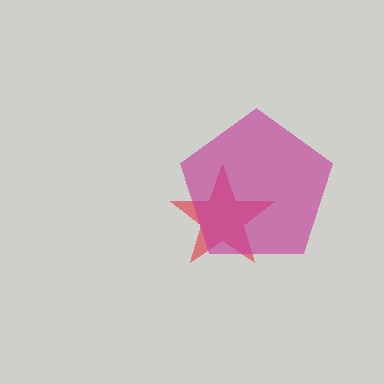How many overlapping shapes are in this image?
There are 2 overlapping shapes in the image.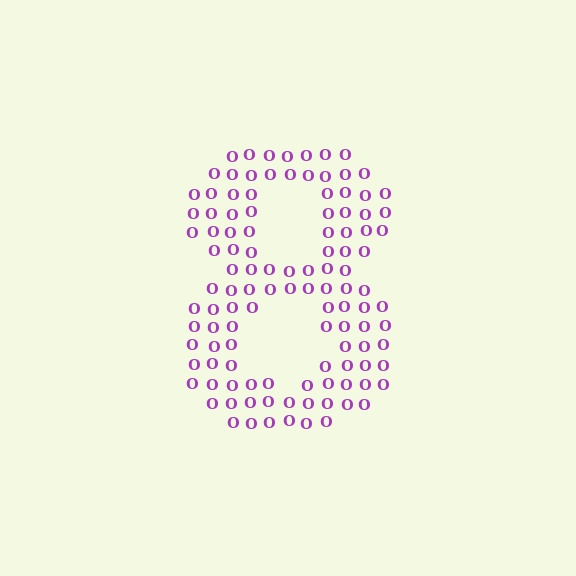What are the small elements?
The small elements are letter O's.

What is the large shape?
The large shape is the digit 8.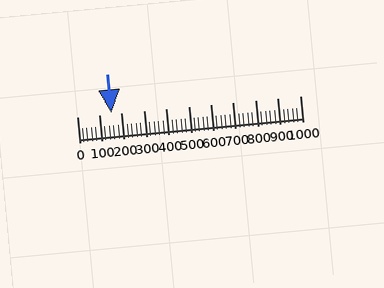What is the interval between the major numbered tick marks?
The major tick marks are spaced 100 units apart.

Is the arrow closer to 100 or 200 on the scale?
The arrow is closer to 200.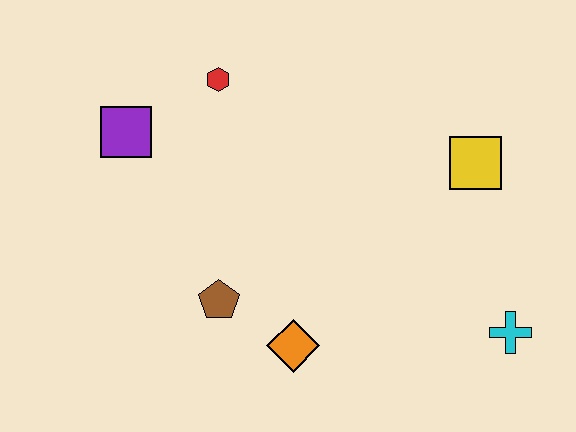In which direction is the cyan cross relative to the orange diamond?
The cyan cross is to the right of the orange diamond.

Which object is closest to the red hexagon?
The purple square is closest to the red hexagon.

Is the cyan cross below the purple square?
Yes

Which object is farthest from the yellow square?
The purple square is farthest from the yellow square.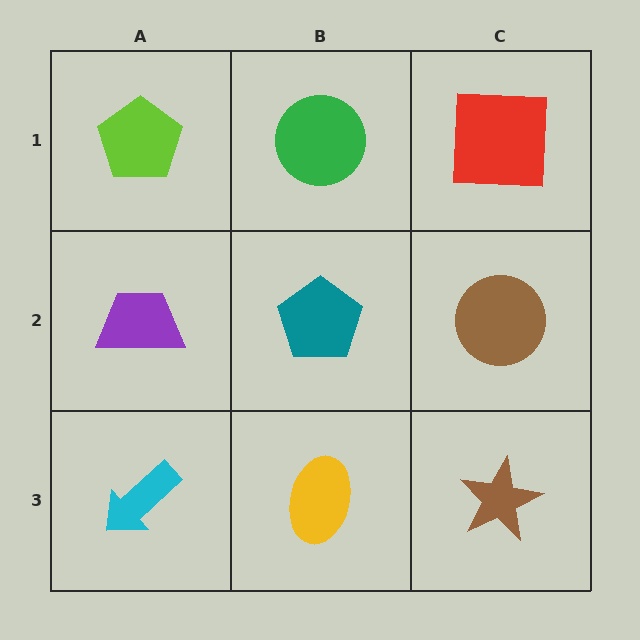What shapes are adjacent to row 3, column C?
A brown circle (row 2, column C), a yellow ellipse (row 3, column B).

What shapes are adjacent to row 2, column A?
A lime pentagon (row 1, column A), a cyan arrow (row 3, column A), a teal pentagon (row 2, column B).